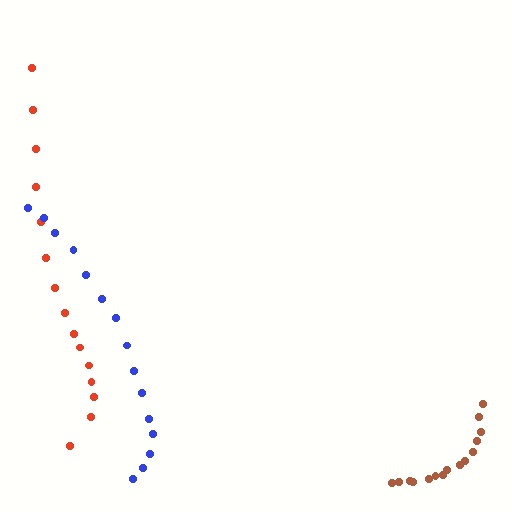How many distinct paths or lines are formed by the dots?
There are 3 distinct paths.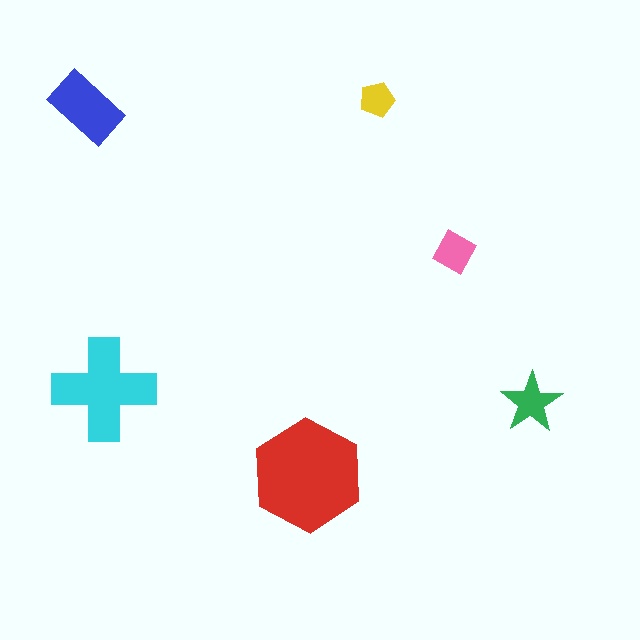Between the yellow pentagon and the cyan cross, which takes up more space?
The cyan cross.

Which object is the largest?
The red hexagon.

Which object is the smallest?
The yellow pentagon.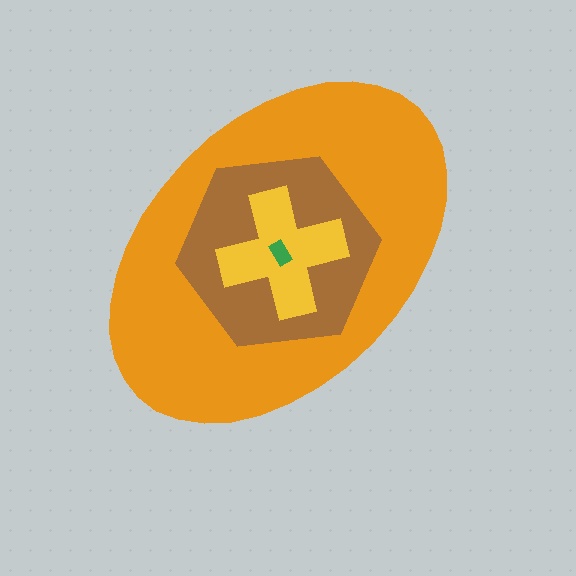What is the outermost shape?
The orange ellipse.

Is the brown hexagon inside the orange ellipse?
Yes.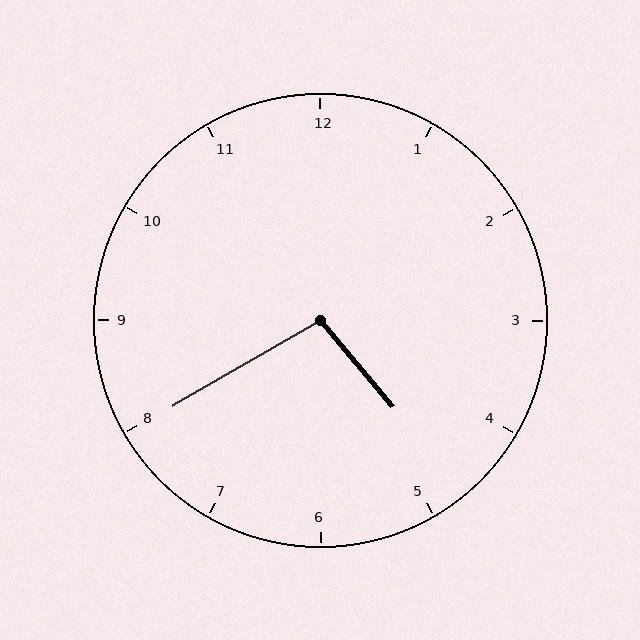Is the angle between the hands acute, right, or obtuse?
It is obtuse.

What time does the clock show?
4:40.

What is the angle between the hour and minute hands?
Approximately 100 degrees.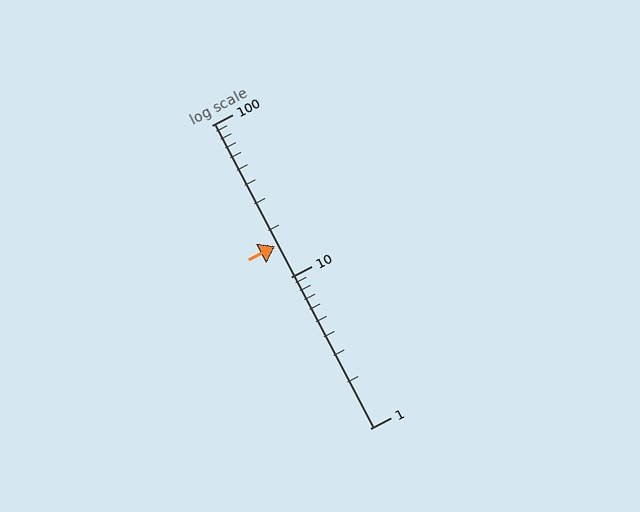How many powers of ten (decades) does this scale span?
The scale spans 2 decades, from 1 to 100.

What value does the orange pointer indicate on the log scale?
The pointer indicates approximately 16.